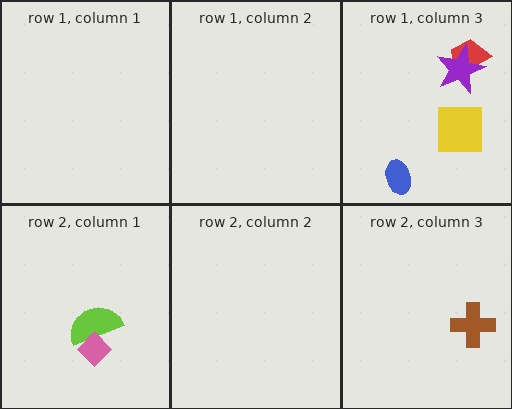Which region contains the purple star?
The row 1, column 3 region.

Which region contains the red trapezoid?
The row 1, column 3 region.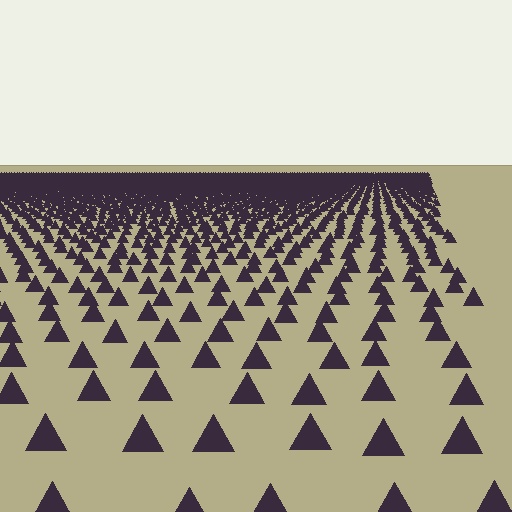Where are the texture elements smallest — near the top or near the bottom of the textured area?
Near the top.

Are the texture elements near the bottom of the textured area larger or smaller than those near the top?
Larger. Near the bottom, elements are closer to the viewer and appear at a bigger on-screen size.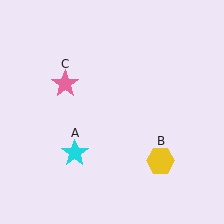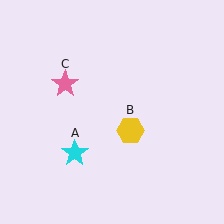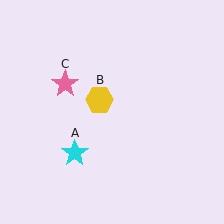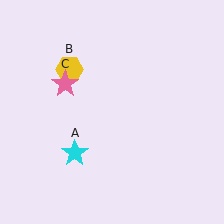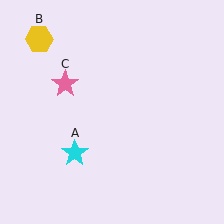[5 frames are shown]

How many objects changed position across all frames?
1 object changed position: yellow hexagon (object B).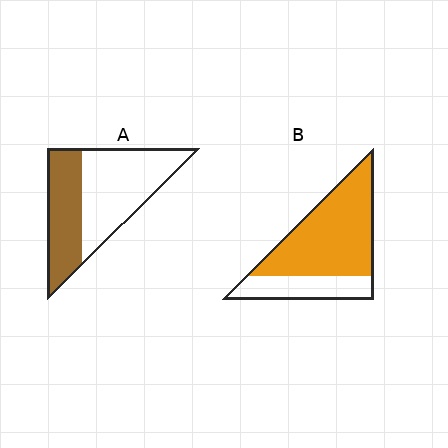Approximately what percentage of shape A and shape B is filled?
A is approximately 40% and B is approximately 70%.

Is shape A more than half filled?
No.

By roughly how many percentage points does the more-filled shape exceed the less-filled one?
By roughly 30 percentage points (B over A).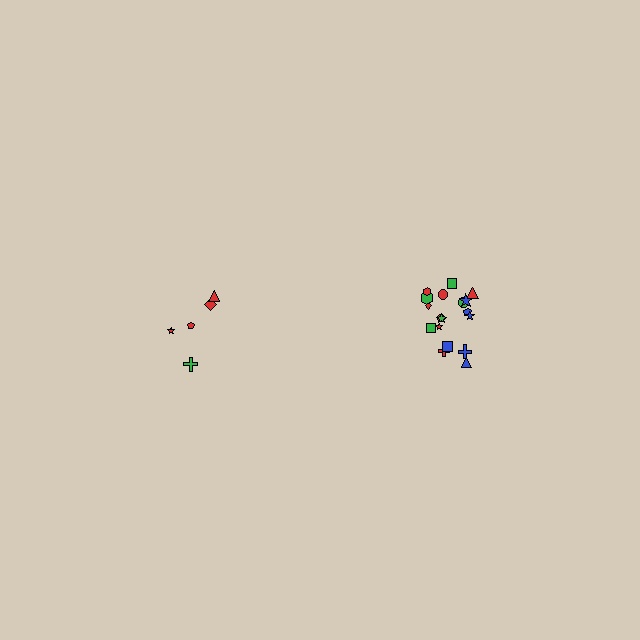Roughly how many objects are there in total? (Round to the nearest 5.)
Roughly 25 objects in total.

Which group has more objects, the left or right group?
The right group.